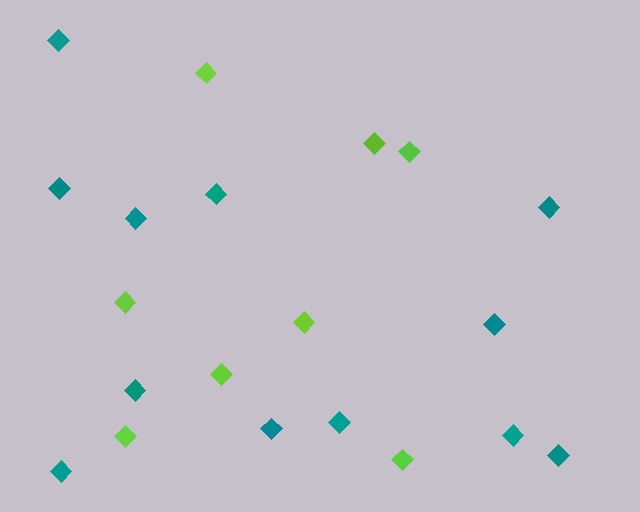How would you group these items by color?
There are 2 groups: one group of lime diamonds (8) and one group of teal diamonds (12).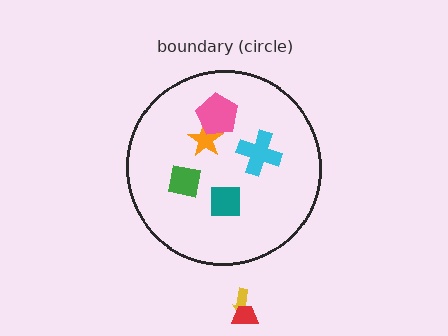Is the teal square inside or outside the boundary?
Inside.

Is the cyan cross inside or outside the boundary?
Inside.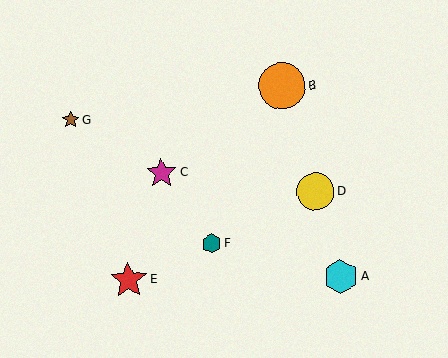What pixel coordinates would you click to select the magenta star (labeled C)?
Click at (161, 173) to select the magenta star C.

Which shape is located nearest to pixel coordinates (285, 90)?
The orange circle (labeled B) at (282, 86) is nearest to that location.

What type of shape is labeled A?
Shape A is a cyan hexagon.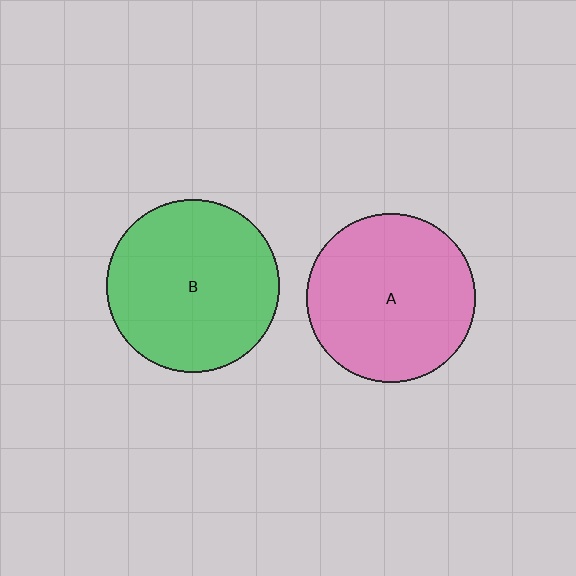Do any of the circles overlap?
No, none of the circles overlap.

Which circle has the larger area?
Circle B (green).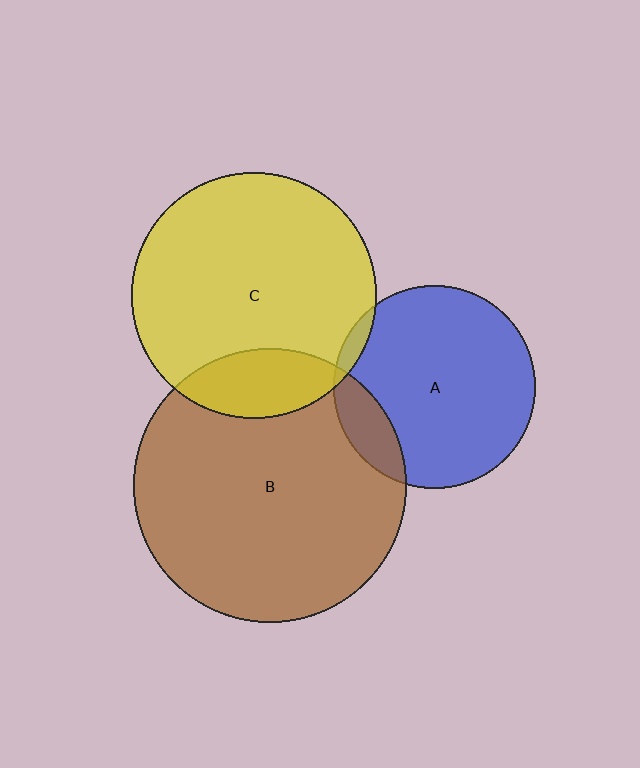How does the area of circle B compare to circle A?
Approximately 1.8 times.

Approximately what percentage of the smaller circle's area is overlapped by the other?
Approximately 15%.